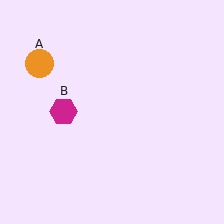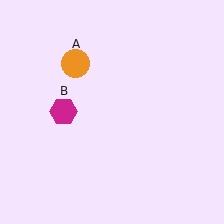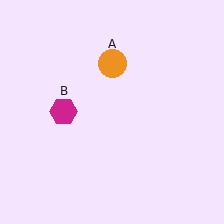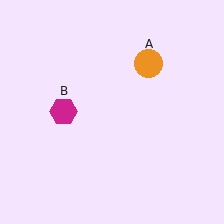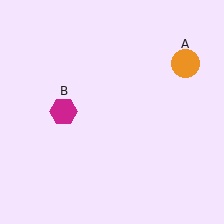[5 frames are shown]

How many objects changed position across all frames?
1 object changed position: orange circle (object A).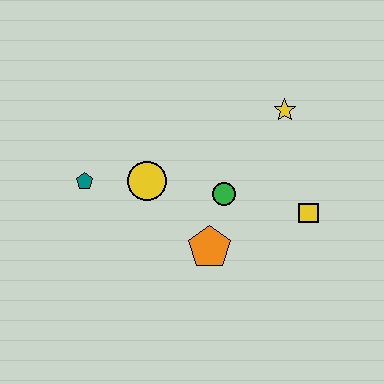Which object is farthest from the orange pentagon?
The yellow star is farthest from the orange pentagon.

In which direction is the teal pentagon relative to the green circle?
The teal pentagon is to the left of the green circle.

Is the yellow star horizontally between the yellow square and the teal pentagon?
Yes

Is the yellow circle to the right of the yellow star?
No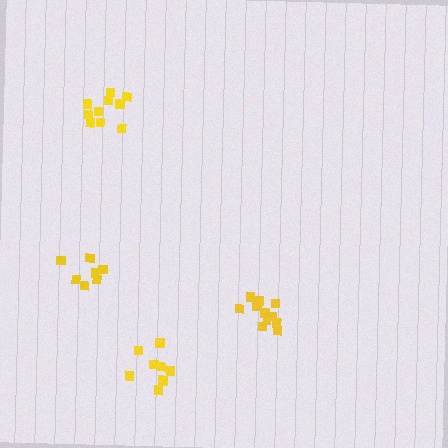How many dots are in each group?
Group 1: 10 dots, Group 2: 7 dots, Group 3: 8 dots, Group 4: 11 dots (36 total).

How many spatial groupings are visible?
There are 4 spatial groupings.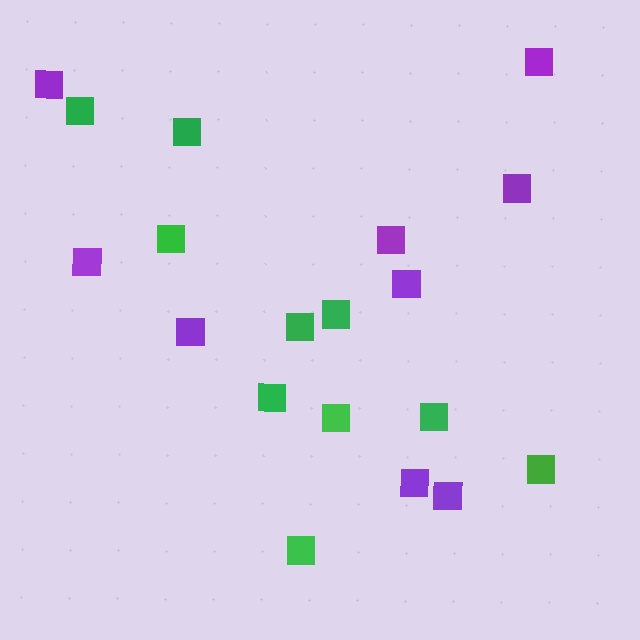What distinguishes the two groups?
There are 2 groups: one group of purple squares (9) and one group of green squares (10).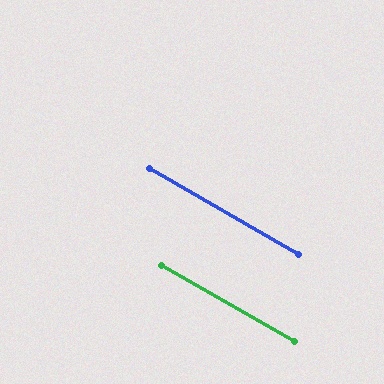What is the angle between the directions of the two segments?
Approximately 0 degrees.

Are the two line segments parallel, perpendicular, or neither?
Parallel — their directions differ by only 0.2°.